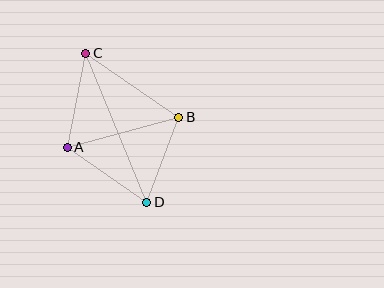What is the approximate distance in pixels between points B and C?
The distance between B and C is approximately 113 pixels.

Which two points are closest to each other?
Points B and D are closest to each other.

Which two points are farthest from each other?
Points C and D are farthest from each other.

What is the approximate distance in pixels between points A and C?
The distance between A and C is approximately 96 pixels.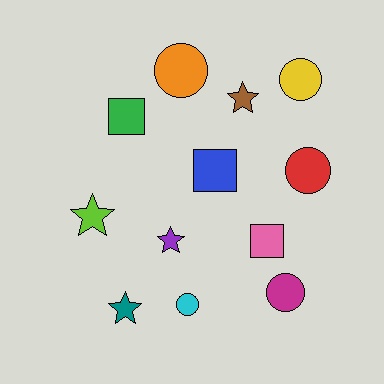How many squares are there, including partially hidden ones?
There are 3 squares.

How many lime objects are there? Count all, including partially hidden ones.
There is 1 lime object.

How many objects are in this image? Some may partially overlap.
There are 12 objects.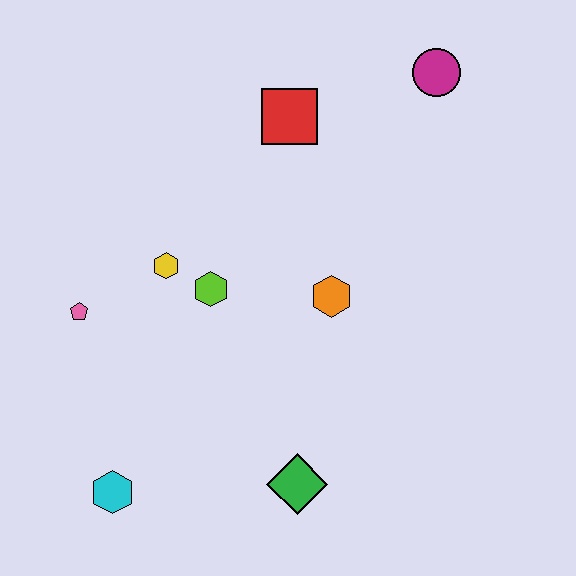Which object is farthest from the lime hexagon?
The magenta circle is farthest from the lime hexagon.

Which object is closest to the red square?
The magenta circle is closest to the red square.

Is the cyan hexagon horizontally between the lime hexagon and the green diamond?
No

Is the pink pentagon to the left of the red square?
Yes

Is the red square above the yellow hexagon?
Yes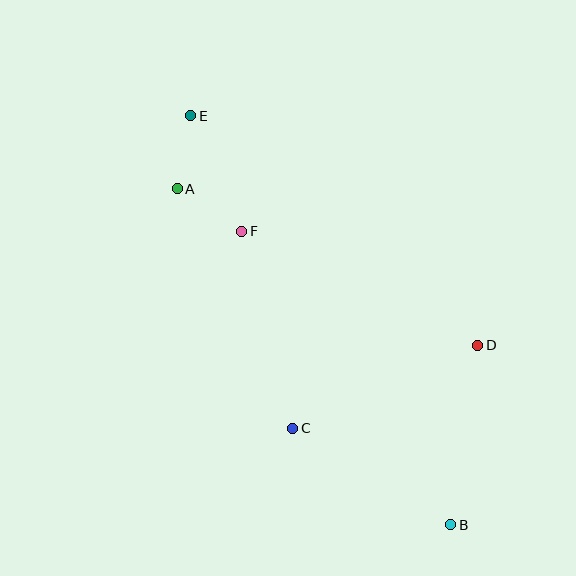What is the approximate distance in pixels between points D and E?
The distance between D and E is approximately 367 pixels.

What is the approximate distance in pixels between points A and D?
The distance between A and D is approximately 339 pixels.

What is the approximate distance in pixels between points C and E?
The distance between C and E is approximately 329 pixels.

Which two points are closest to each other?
Points A and E are closest to each other.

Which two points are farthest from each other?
Points B and E are farthest from each other.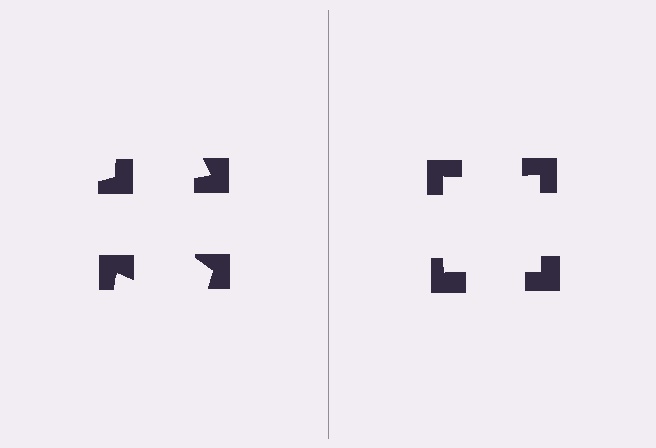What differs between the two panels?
The notched squares are positioned identically on both sides; only the wedge orientations differ. On the right they align to a square; on the left they are misaligned.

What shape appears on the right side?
An illusory square.